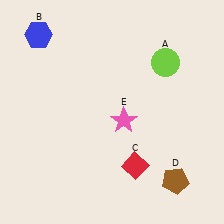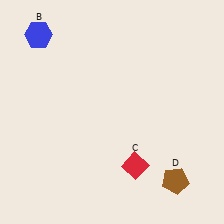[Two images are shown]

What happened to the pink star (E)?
The pink star (E) was removed in Image 2. It was in the bottom-right area of Image 1.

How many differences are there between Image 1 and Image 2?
There are 2 differences between the two images.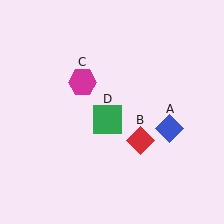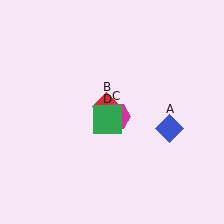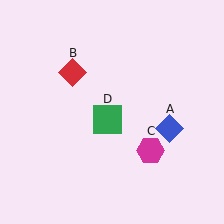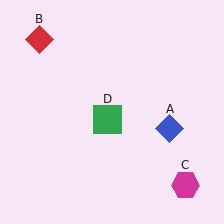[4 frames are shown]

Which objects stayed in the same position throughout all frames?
Blue diamond (object A) and green square (object D) remained stationary.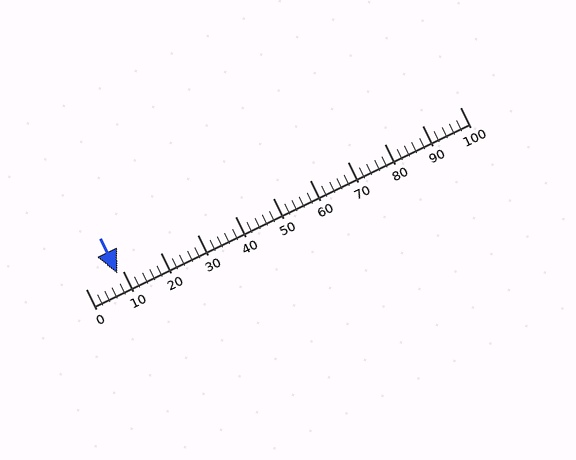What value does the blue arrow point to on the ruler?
The blue arrow points to approximately 9.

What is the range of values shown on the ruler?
The ruler shows values from 0 to 100.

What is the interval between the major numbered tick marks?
The major tick marks are spaced 10 units apart.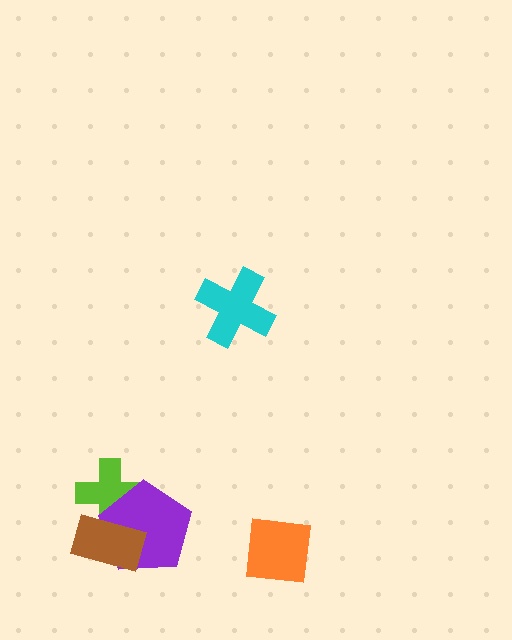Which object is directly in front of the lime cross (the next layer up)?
The purple pentagon is directly in front of the lime cross.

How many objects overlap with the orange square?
0 objects overlap with the orange square.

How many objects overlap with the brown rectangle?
2 objects overlap with the brown rectangle.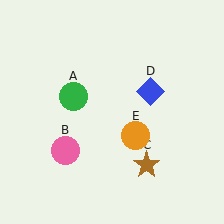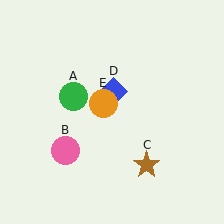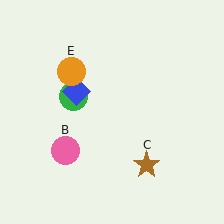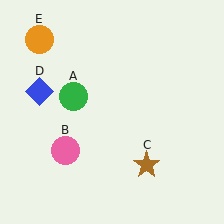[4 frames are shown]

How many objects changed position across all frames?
2 objects changed position: blue diamond (object D), orange circle (object E).